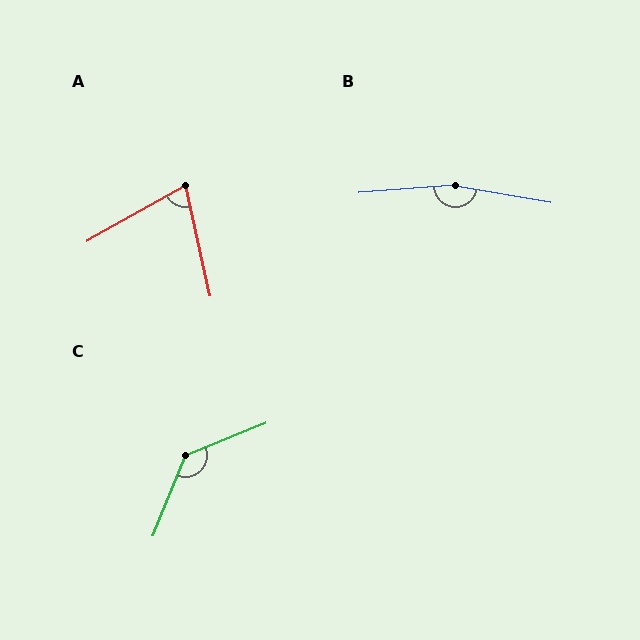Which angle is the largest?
B, at approximately 166 degrees.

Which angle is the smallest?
A, at approximately 73 degrees.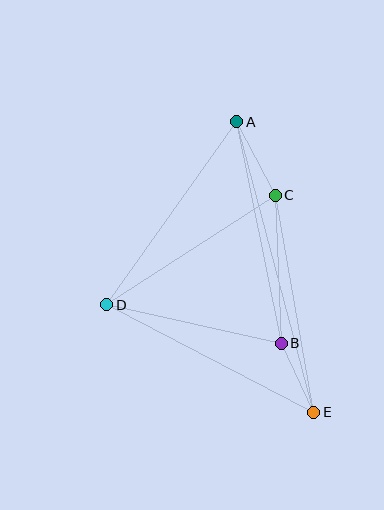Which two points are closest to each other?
Points B and E are closest to each other.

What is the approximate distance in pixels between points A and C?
The distance between A and C is approximately 83 pixels.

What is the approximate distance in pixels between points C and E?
The distance between C and E is approximately 221 pixels.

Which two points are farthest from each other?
Points A and E are farthest from each other.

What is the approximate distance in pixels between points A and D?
The distance between A and D is approximately 224 pixels.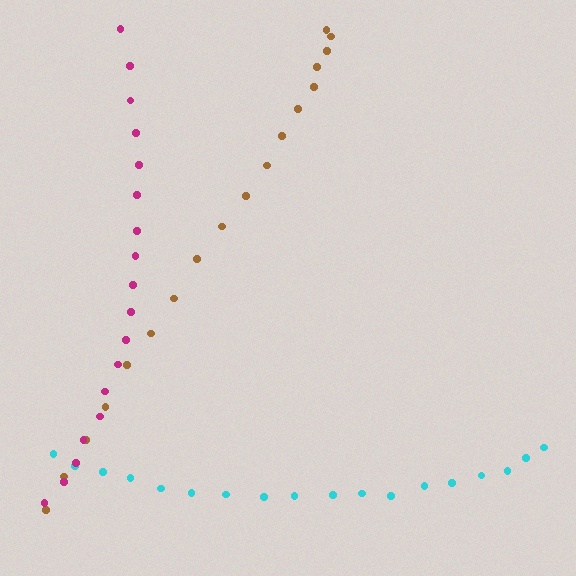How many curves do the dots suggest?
There are 3 distinct paths.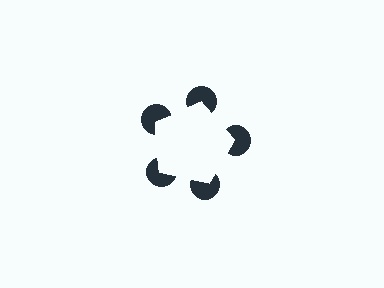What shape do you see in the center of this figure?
An illusory pentagon — its edges are inferred from the aligned wedge cuts in the pac-man discs, not physically drawn.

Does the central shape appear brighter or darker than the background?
It typically appears slightly brighter than the background, even though no actual brightness change is drawn.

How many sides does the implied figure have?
5 sides.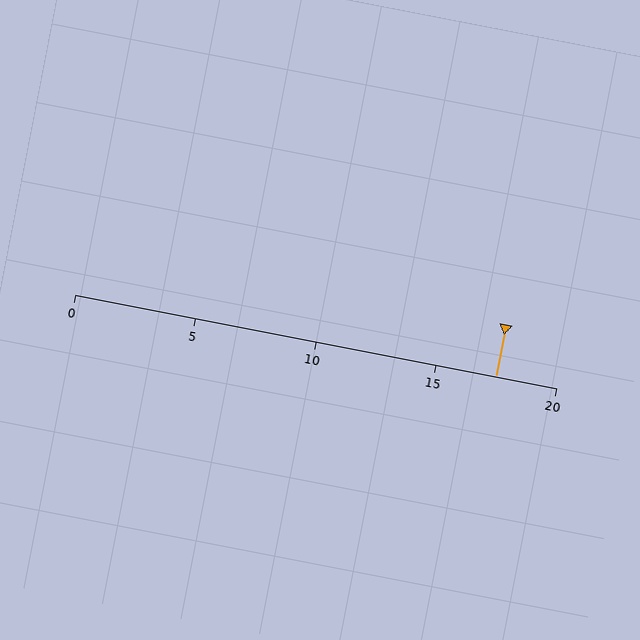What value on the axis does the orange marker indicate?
The marker indicates approximately 17.5.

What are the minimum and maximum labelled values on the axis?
The axis runs from 0 to 20.